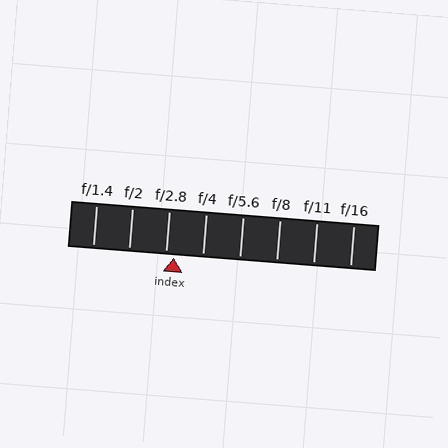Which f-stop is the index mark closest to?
The index mark is closest to f/2.8.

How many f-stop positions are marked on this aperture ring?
There are 8 f-stop positions marked.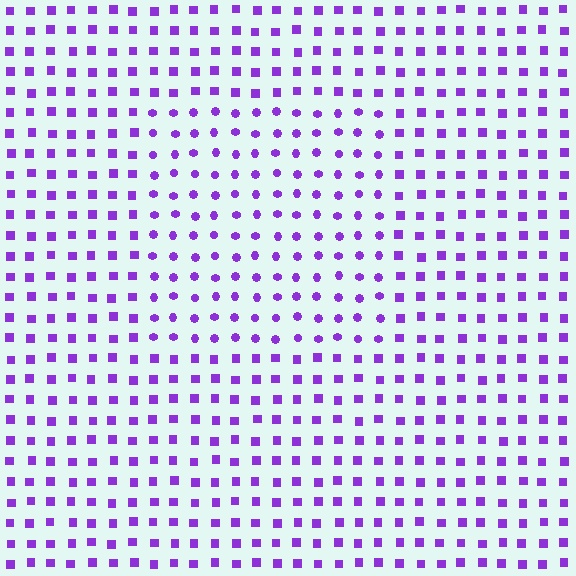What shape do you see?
I see a rectangle.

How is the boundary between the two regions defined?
The boundary is defined by a change in element shape: circles inside vs. squares outside. All elements share the same color and spacing.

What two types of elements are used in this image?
The image uses circles inside the rectangle region and squares outside it.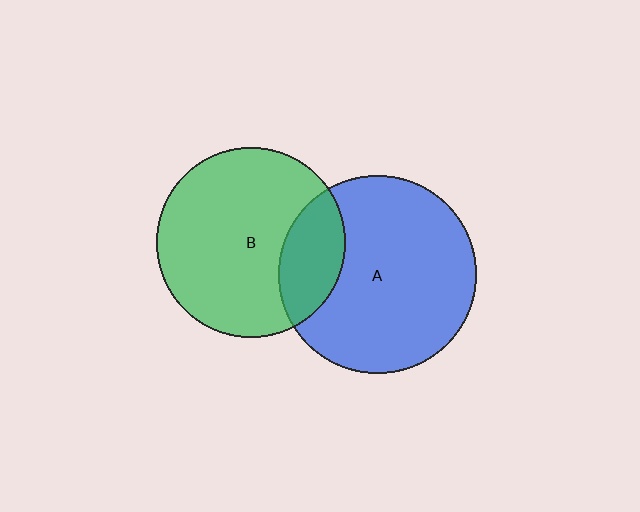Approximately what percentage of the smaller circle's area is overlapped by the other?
Approximately 20%.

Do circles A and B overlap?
Yes.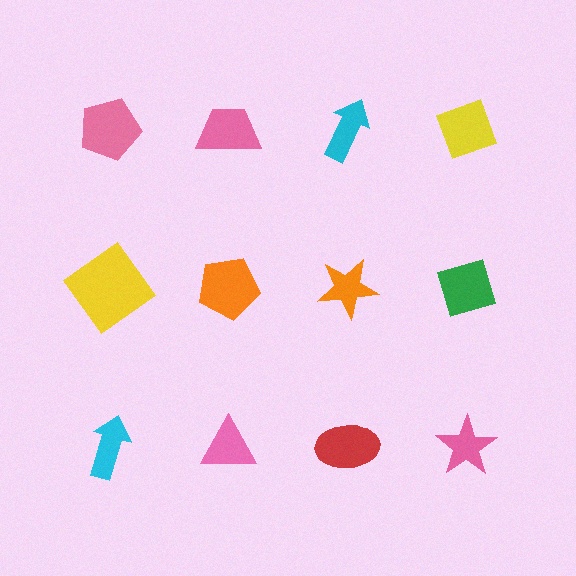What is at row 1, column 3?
A cyan arrow.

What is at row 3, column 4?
A pink star.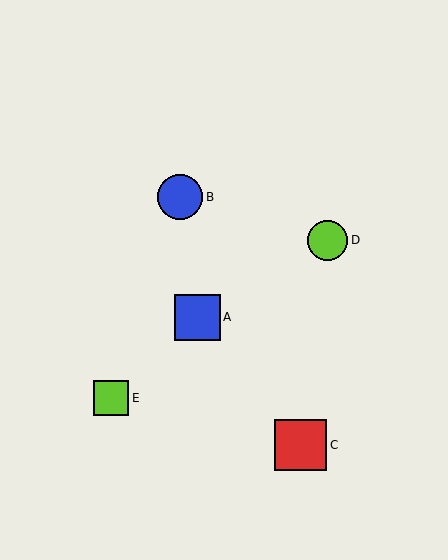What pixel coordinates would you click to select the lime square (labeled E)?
Click at (111, 398) to select the lime square E.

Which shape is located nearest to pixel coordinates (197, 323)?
The blue square (labeled A) at (197, 317) is nearest to that location.